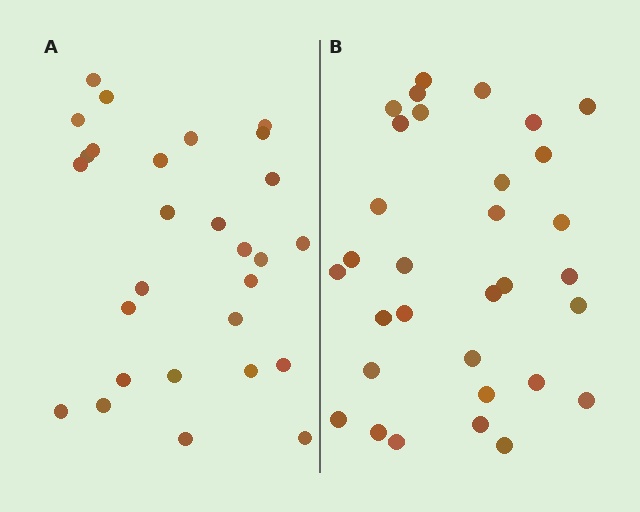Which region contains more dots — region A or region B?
Region B (the right region) has more dots.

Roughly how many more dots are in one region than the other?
Region B has about 4 more dots than region A.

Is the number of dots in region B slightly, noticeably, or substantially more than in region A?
Region B has only slightly more — the two regions are fairly close. The ratio is roughly 1.1 to 1.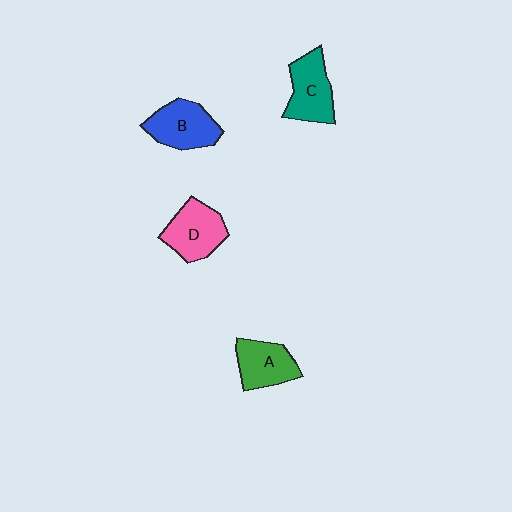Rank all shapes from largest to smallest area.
From largest to smallest: D (pink), B (blue), C (teal), A (green).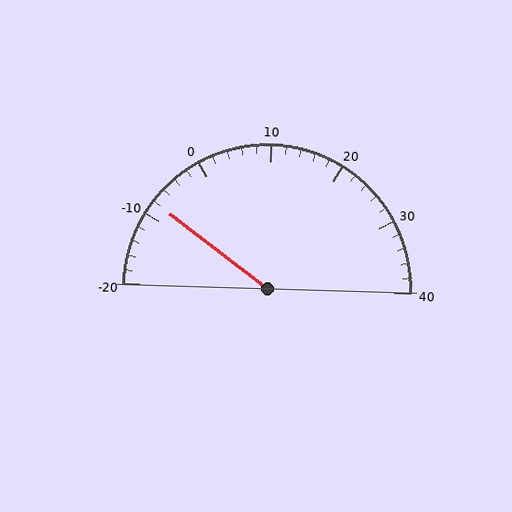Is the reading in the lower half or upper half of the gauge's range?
The reading is in the lower half of the range (-20 to 40).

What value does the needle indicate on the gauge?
The needle indicates approximately -8.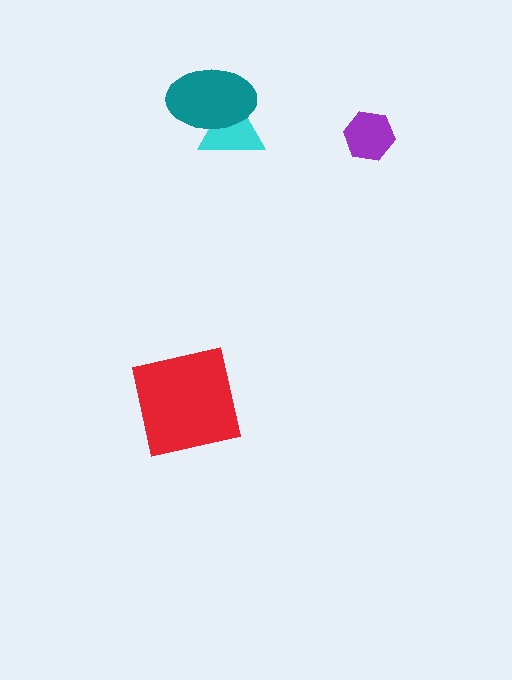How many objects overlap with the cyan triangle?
1 object overlaps with the cyan triangle.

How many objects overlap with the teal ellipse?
1 object overlaps with the teal ellipse.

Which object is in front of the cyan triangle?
The teal ellipse is in front of the cyan triangle.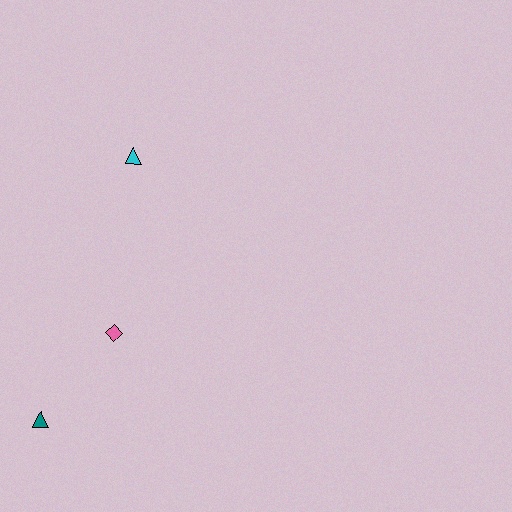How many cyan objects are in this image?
There is 1 cyan object.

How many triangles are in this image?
There are 2 triangles.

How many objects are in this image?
There are 3 objects.